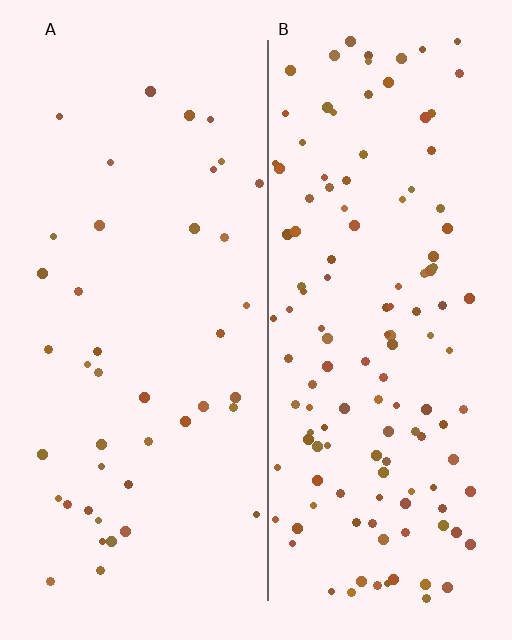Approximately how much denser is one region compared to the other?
Approximately 3.1× — region B over region A.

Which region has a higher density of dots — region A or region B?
B (the right).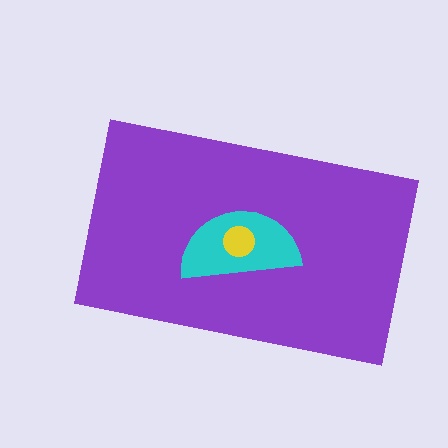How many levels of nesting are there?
3.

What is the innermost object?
The yellow circle.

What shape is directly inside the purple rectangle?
The cyan semicircle.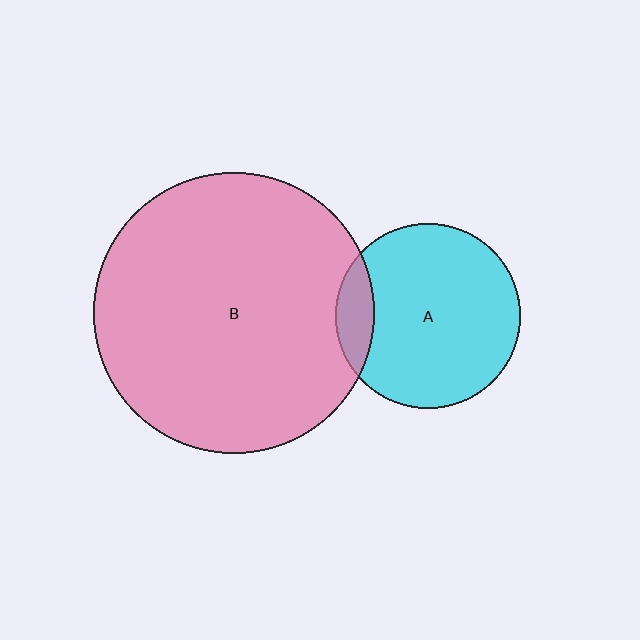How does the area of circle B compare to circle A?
Approximately 2.3 times.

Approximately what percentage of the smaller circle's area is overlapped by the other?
Approximately 15%.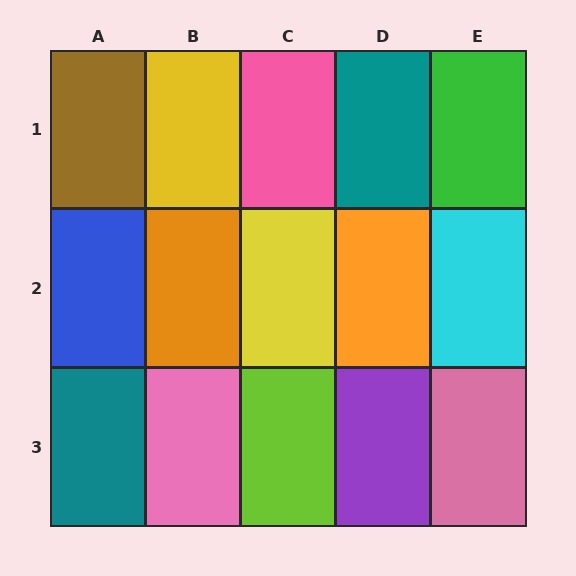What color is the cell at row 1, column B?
Yellow.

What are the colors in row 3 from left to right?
Teal, pink, lime, purple, pink.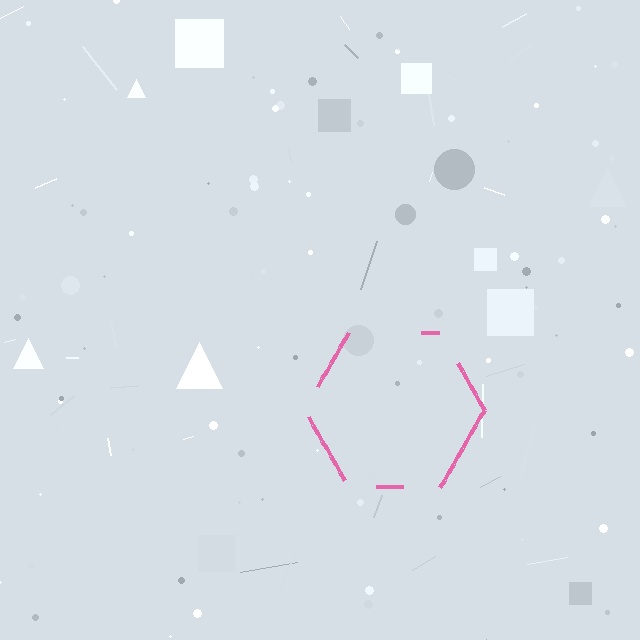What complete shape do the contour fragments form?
The contour fragments form a hexagon.